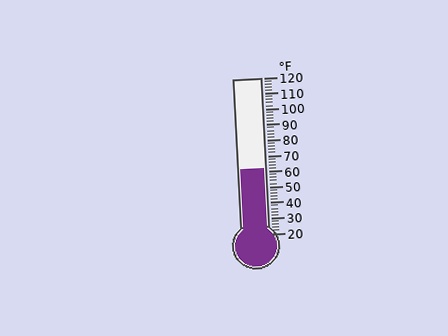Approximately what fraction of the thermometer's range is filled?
The thermometer is filled to approximately 40% of its range.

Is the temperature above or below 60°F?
The temperature is above 60°F.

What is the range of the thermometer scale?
The thermometer scale ranges from 20°F to 120°F.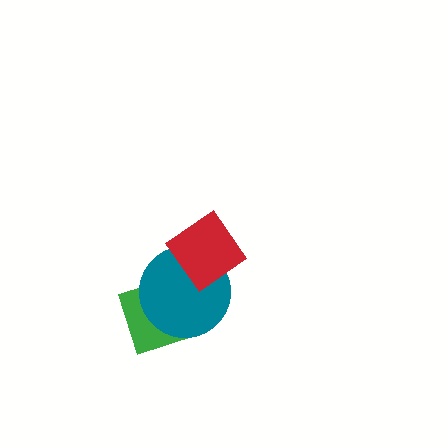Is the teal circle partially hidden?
Yes, it is partially covered by another shape.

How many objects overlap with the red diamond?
1 object overlaps with the red diamond.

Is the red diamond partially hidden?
No, no other shape covers it.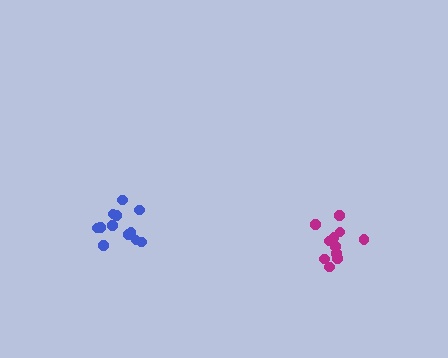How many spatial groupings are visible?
There are 2 spatial groupings.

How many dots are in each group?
Group 1: 11 dots, Group 2: 12 dots (23 total).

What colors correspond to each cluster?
The clusters are colored: magenta, blue.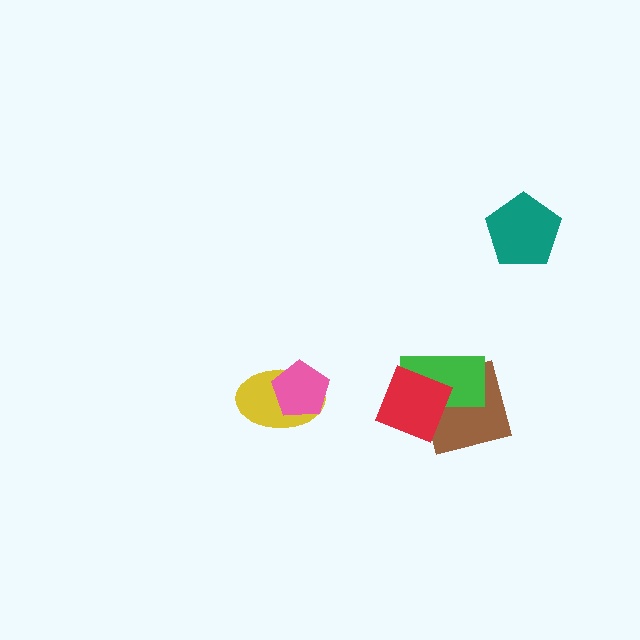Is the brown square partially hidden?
Yes, it is partially covered by another shape.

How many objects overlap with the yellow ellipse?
1 object overlaps with the yellow ellipse.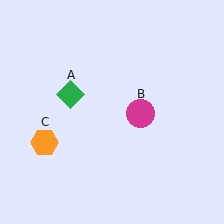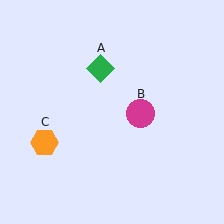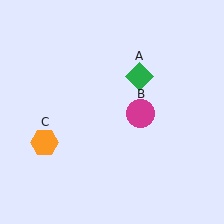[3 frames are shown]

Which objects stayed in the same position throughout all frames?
Magenta circle (object B) and orange hexagon (object C) remained stationary.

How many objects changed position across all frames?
1 object changed position: green diamond (object A).